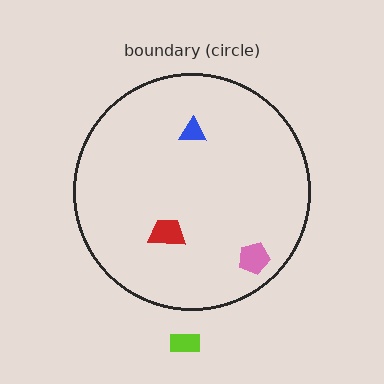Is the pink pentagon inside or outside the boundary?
Inside.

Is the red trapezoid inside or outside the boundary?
Inside.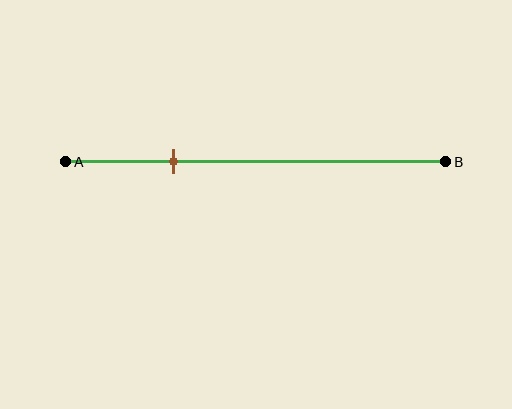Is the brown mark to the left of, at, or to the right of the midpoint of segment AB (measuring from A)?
The brown mark is to the left of the midpoint of segment AB.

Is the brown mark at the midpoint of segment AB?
No, the mark is at about 30% from A, not at the 50% midpoint.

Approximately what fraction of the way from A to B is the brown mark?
The brown mark is approximately 30% of the way from A to B.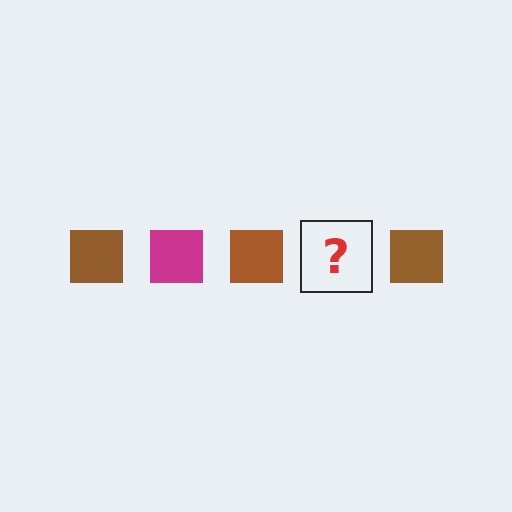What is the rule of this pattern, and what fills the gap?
The rule is that the pattern cycles through brown, magenta squares. The gap should be filled with a magenta square.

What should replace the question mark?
The question mark should be replaced with a magenta square.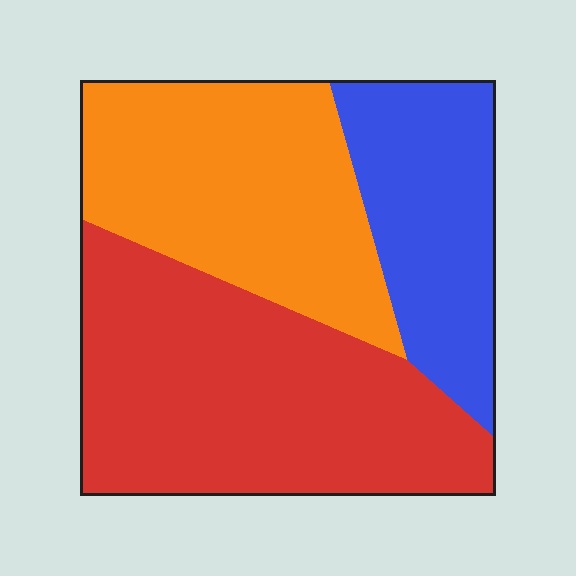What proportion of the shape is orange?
Orange takes up about one third (1/3) of the shape.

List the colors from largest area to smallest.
From largest to smallest: red, orange, blue.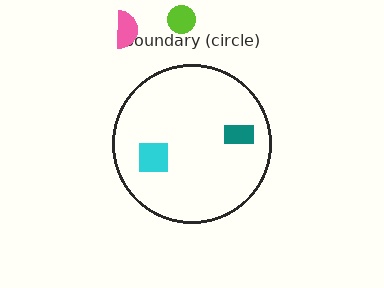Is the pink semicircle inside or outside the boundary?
Outside.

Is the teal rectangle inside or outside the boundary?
Inside.